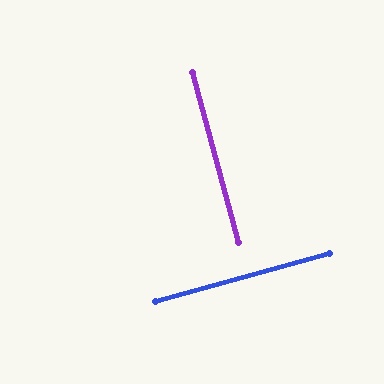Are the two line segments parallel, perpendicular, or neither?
Perpendicular — they meet at approximately 90°.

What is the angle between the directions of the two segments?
Approximately 90 degrees.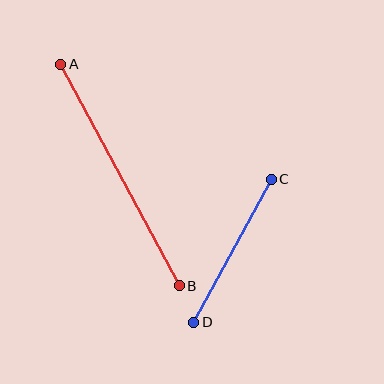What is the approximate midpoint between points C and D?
The midpoint is at approximately (233, 251) pixels.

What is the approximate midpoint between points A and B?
The midpoint is at approximately (120, 175) pixels.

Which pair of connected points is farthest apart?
Points A and B are farthest apart.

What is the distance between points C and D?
The distance is approximately 162 pixels.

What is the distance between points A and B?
The distance is approximately 251 pixels.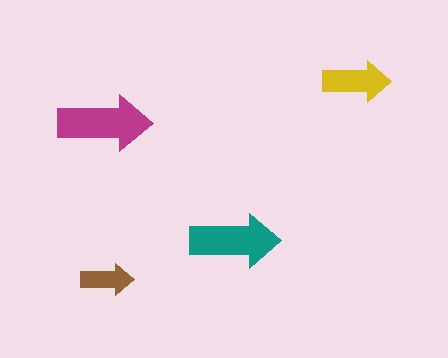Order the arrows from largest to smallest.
the magenta one, the teal one, the yellow one, the brown one.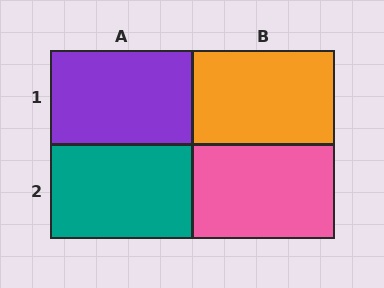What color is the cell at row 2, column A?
Teal.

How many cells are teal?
1 cell is teal.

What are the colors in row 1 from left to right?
Purple, orange.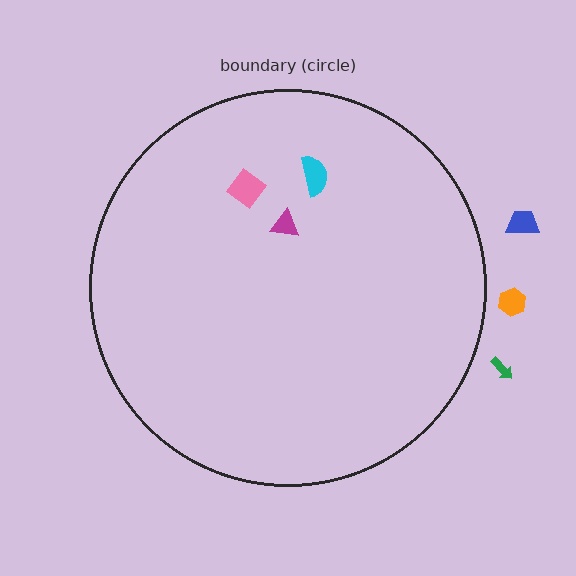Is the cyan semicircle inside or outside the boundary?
Inside.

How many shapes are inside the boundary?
3 inside, 3 outside.